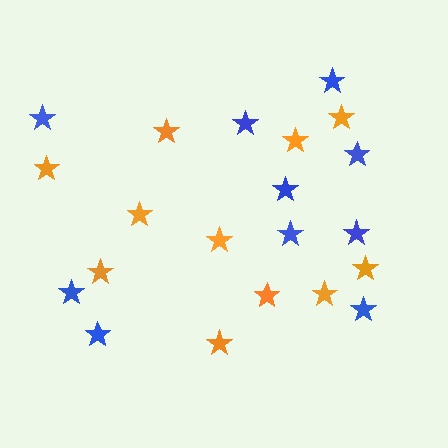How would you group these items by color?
There are 2 groups: one group of blue stars (10) and one group of orange stars (11).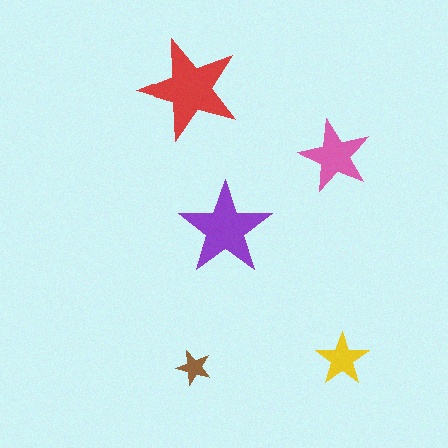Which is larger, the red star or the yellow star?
The red one.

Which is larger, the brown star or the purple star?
The purple one.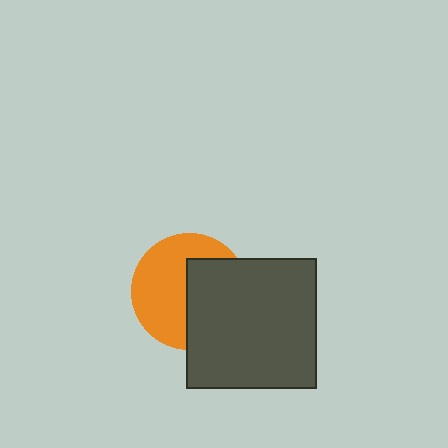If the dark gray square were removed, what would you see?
You would see the complete orange circle.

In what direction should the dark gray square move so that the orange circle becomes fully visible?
The dark gray square should move right. That is the shortest direction to clear the overlap and leave the orange circle fully visible.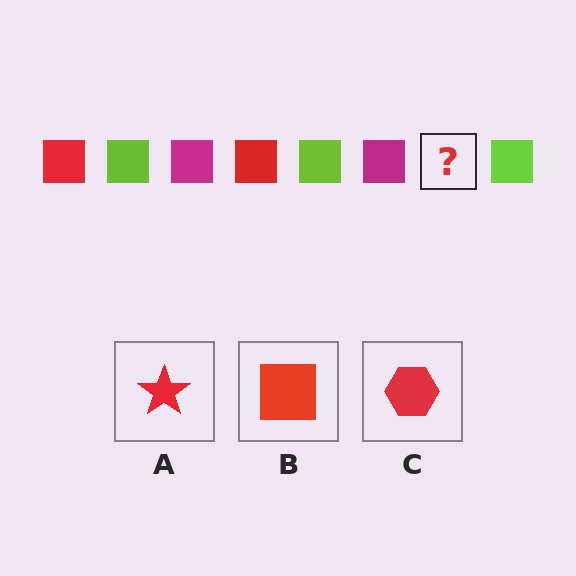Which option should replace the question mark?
Option B.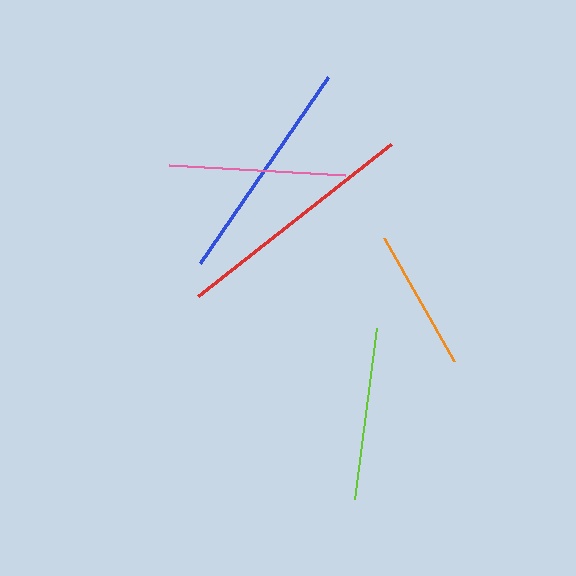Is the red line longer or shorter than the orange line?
The red line is longer than the orange line.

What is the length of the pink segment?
The pink segment is approximately 176 pixels long.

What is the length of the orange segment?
The orange segment is approximately 142 pixels long.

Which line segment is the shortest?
The orange line is the shortest at approximately 142 pixels.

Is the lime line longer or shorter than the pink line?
The pink line is longer than the lime line.